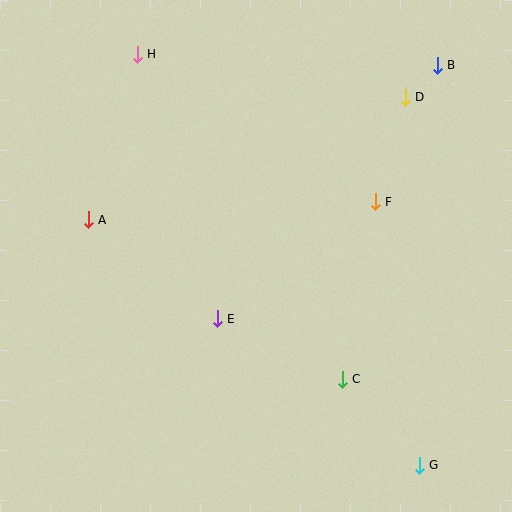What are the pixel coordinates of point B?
Point B is at (437, 65).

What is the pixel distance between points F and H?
The distance between F and H is 280 pixels.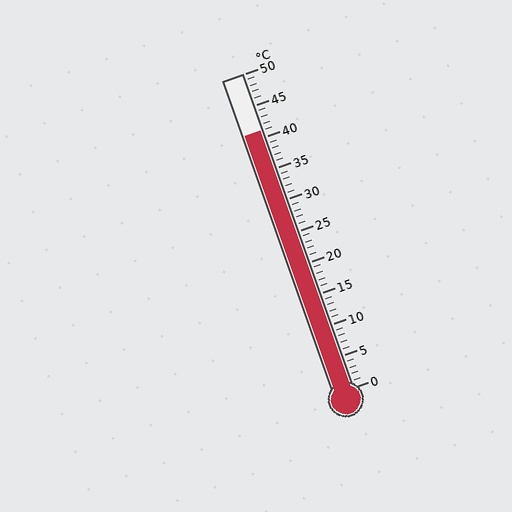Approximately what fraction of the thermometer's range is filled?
The thermometer is filled to approximately 80% of its range.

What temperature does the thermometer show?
The thermometer shows approximately 41°C.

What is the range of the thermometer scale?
The thermometer scale ranges from 0°C to 50°C.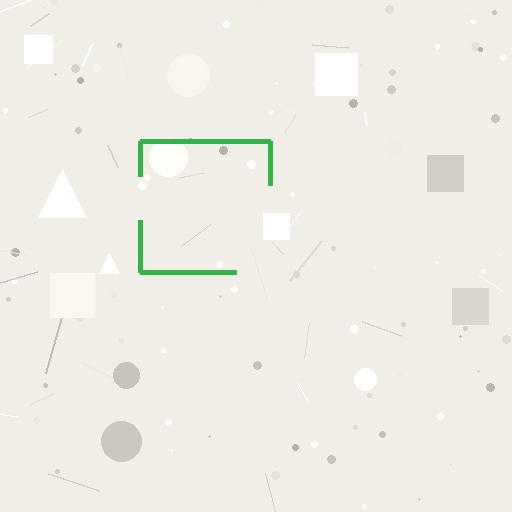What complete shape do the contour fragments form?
The contour fragments form a square.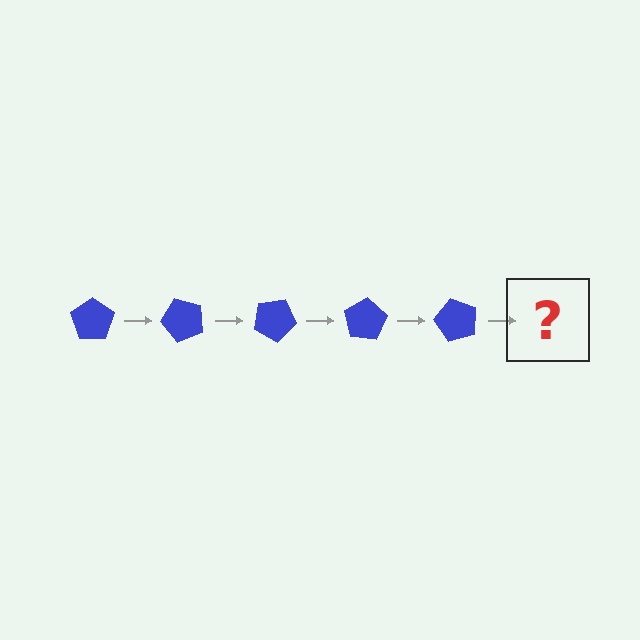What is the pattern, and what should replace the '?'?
The pattern is that the pentagon rotates 50 degrees each step. The '?' should be a blue pentagon rotated 250 degrees.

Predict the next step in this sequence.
The next step is a blue pentagon rotated 250 degrees.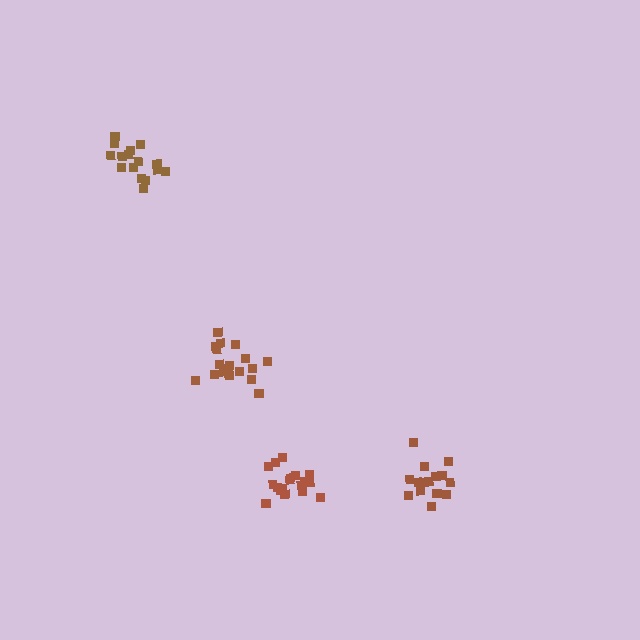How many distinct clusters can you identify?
There are 4 distinct clusters.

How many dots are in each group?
Group 1: 16 dots, Group 2: 18 dots, Group 3: 20 dots, Group 4: 16 dots (70 total).